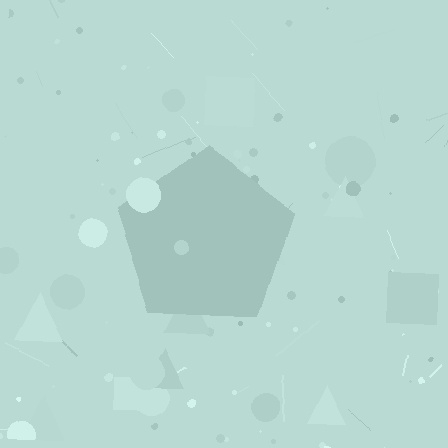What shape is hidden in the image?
A pentagon is hidden in the image.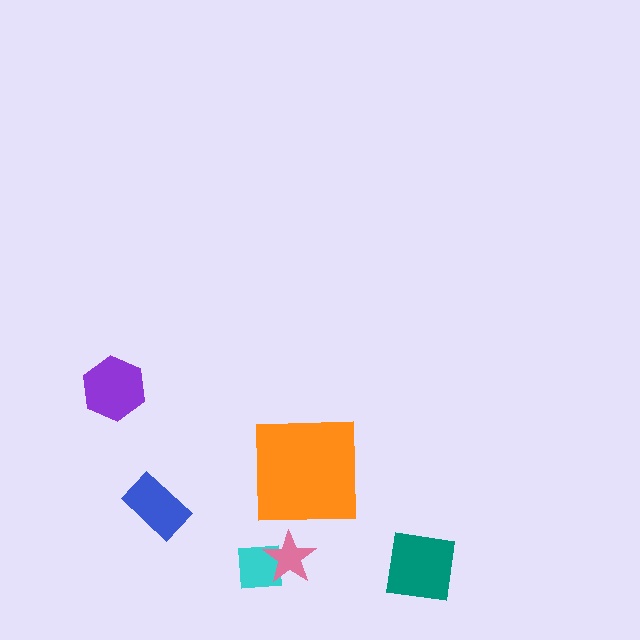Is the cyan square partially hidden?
Yes, it is partially covered by another shape.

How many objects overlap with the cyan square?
1 object overlaps with the cyan square.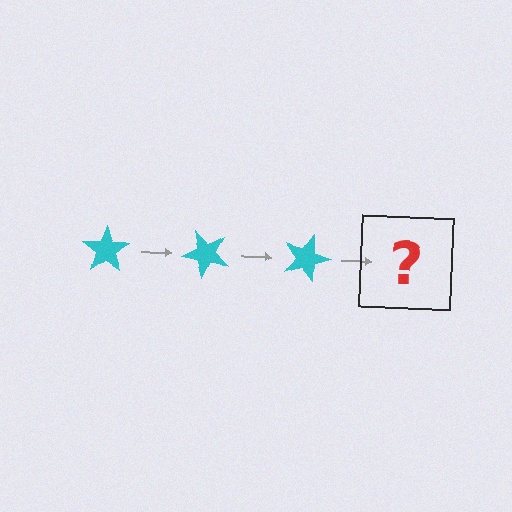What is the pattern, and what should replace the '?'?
The pattern is that the star rotates 45 degrees each step. The '?' should be a cyan star rotated 135 degrees.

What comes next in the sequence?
The next element should be a cyan star rotated 135 degrees.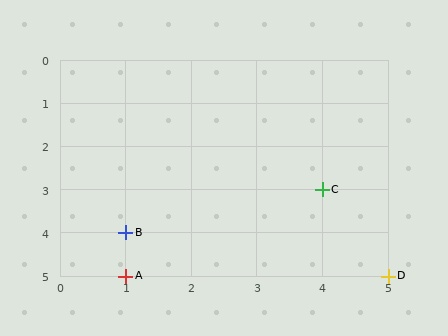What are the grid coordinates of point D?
Point D is at grid coordinates (5, 5).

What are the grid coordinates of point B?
Point B is at grid coordinates (1, 4).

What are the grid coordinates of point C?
Point C is at grid coordinates (4, 3).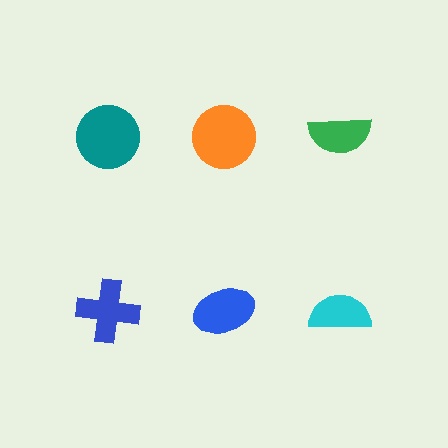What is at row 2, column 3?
A cyan semicircle.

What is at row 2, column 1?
A blue cross.